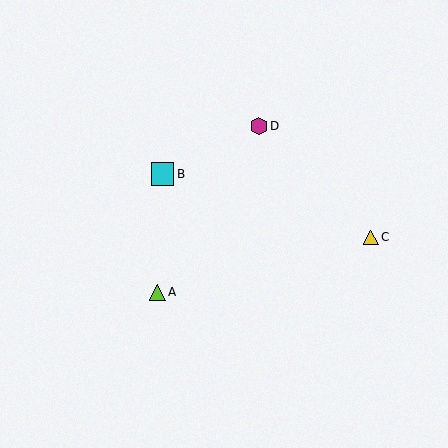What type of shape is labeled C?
Shape C is a yellow triangle.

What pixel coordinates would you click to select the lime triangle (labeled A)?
Click at (157, 292) to select the lime triangle A.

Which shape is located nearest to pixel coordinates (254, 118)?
The magenta hexagon (labeled D) at (259, 126) is nearest to that location.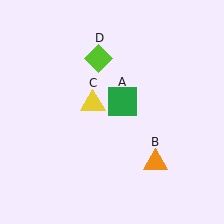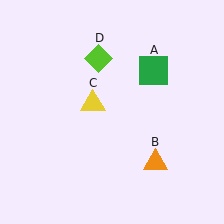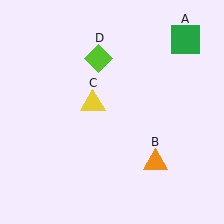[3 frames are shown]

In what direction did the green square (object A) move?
The green square (object A) moved up and to the right.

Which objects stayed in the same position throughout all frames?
Orange triangle (object B) and yellow triangle (object C) and lime diamond (object D) remained stationary.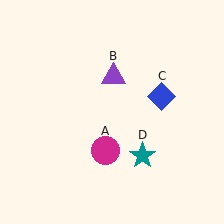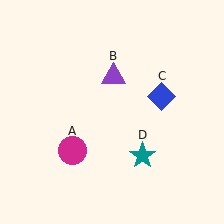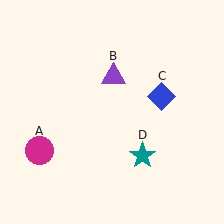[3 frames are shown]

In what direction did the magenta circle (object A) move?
The magenta circle (object A) moved left.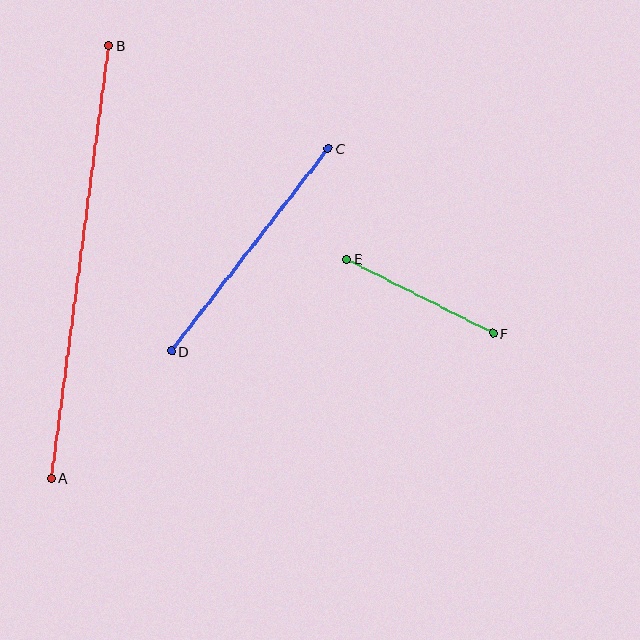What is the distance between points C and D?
The distance is approximately 256 pixels.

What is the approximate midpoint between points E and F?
The midpoint is at approximately (420, 296) pixels.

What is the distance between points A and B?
The distance is approximately 436 pixels.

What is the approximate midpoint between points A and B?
The midpoint is at approximately (80, 262) pixels.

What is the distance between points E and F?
The distance is approximately 164 pixels.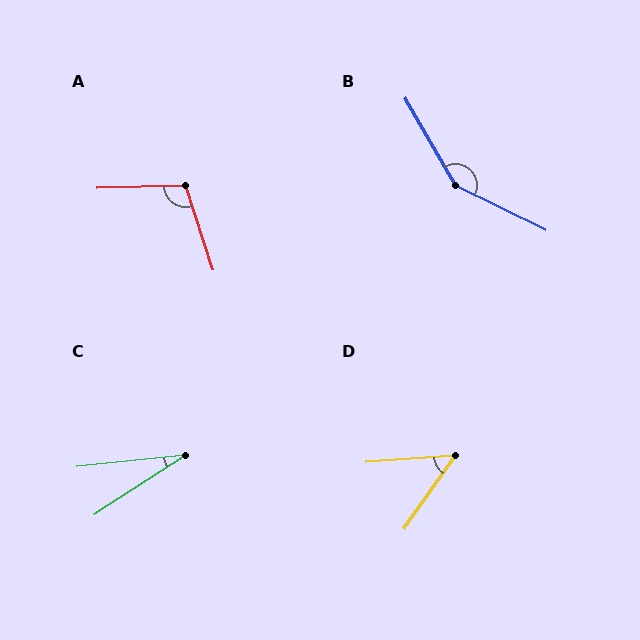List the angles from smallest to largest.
C (27°), D (51°), A (106°), B (146°).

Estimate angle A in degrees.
Approximately 106 degrees.